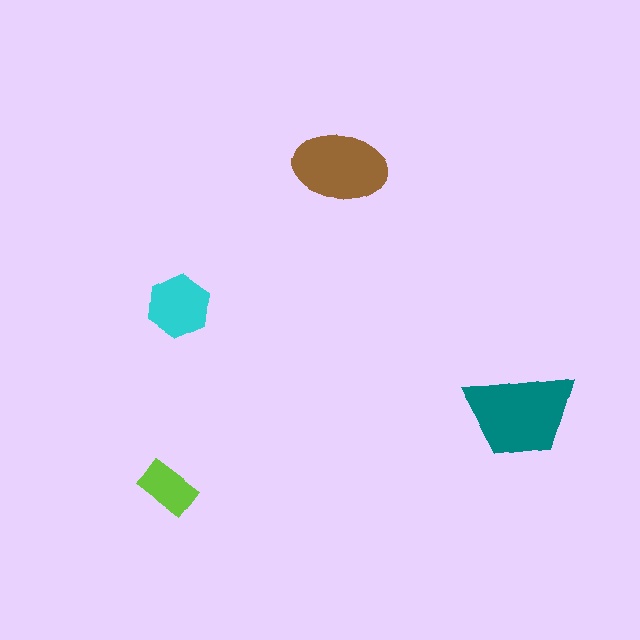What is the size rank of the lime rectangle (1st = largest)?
4th.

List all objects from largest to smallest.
The teal trapezoid, the brown ellipse, the cyan hexagon, the lime rectangle.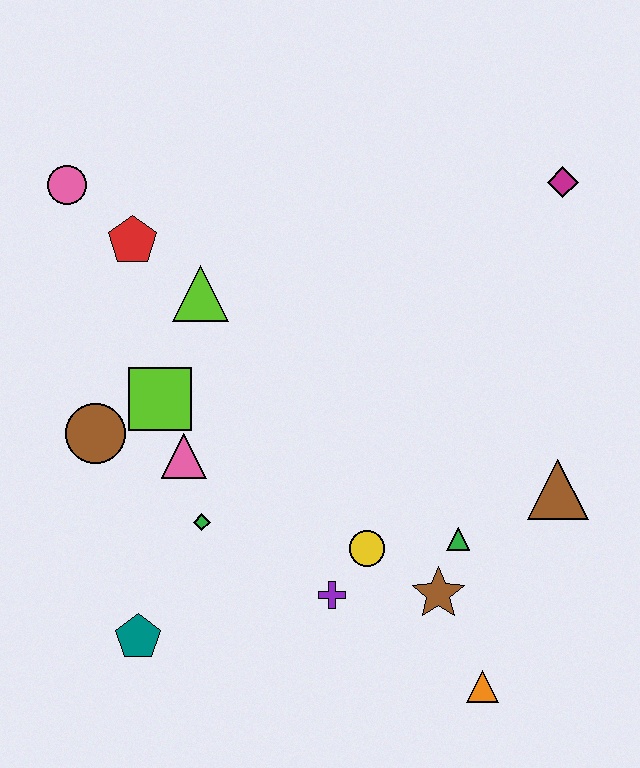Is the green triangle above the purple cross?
Yes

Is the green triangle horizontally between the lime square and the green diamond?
No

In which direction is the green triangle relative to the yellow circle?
The green triangle is to the right of the yellow circle.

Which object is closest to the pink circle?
The red pentagon is closest to the pink circle.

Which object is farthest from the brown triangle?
The pink circle is farthest from the brown triangle.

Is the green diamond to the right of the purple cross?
No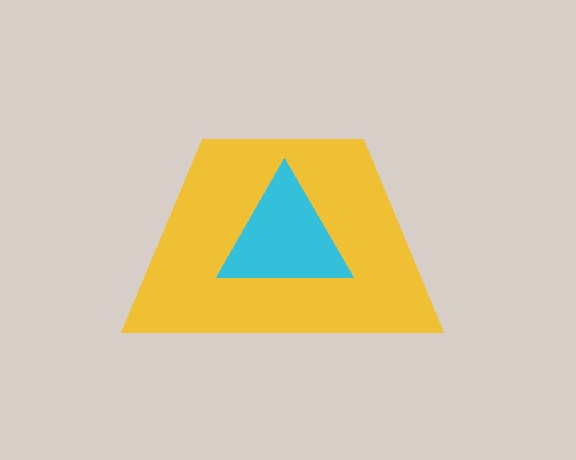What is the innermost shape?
The cyan triangle.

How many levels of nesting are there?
2.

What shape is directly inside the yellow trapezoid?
The cyan triangle.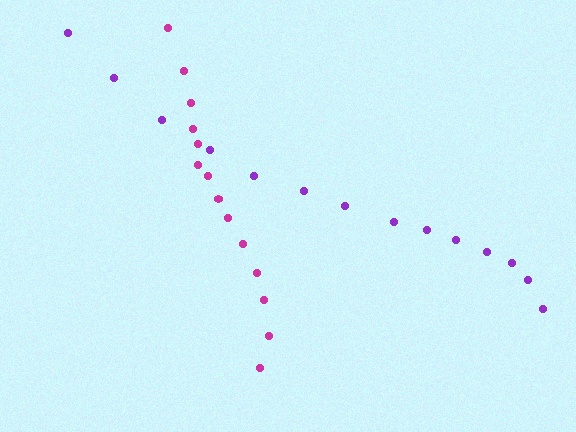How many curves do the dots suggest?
There are 2 distinct paths.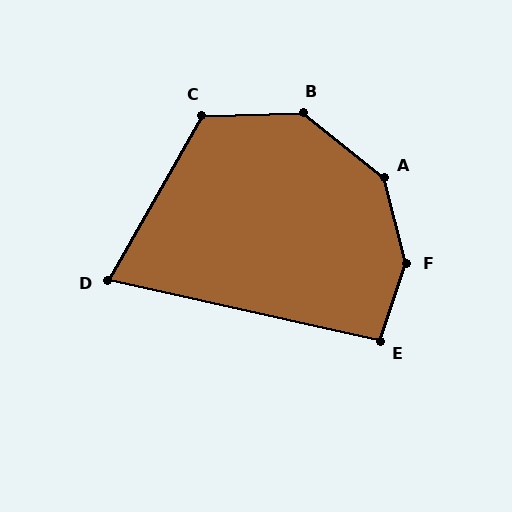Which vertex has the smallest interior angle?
D, at approximately 73 degrees.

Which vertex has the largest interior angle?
F, at approximately 147 degrees.